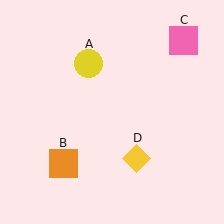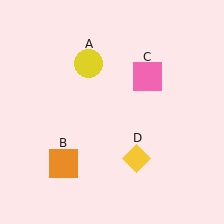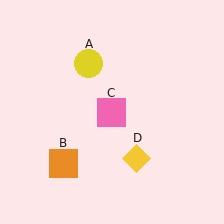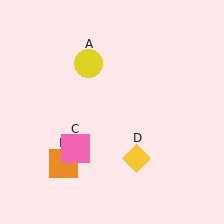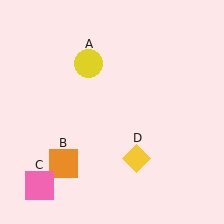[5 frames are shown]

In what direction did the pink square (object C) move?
The pink square (object C) moved down and to the left.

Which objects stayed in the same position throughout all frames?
Yellow circle (object A) and orange square (object B) and yellow diamond (object D) remained stationary.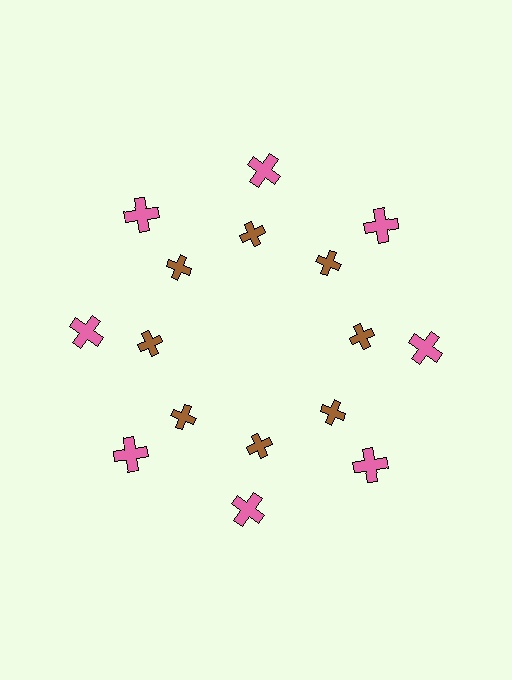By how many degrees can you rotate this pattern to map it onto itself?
The pattern maps onto itself every 45 degrees of rotation.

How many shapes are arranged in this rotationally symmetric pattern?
There are 16 shapes, arranged in 8 groups of 2.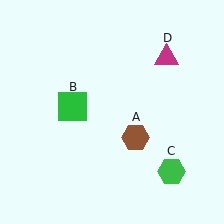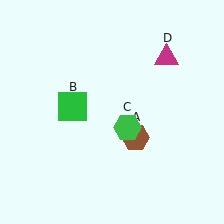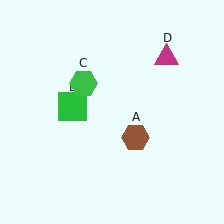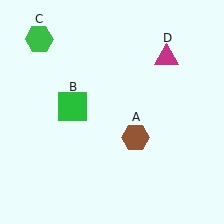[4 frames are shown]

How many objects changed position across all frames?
1 object changed position: green hexagon (object C).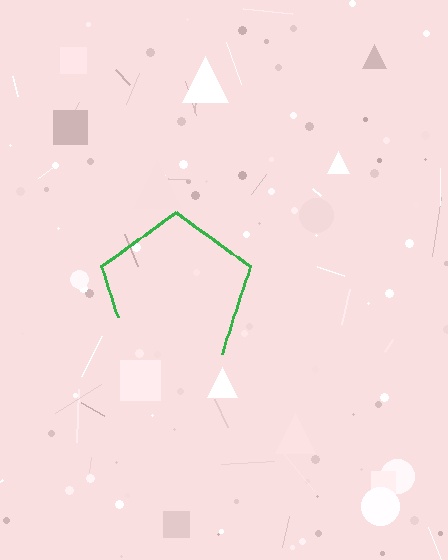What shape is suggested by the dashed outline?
The dashed outline suggests a pentagon.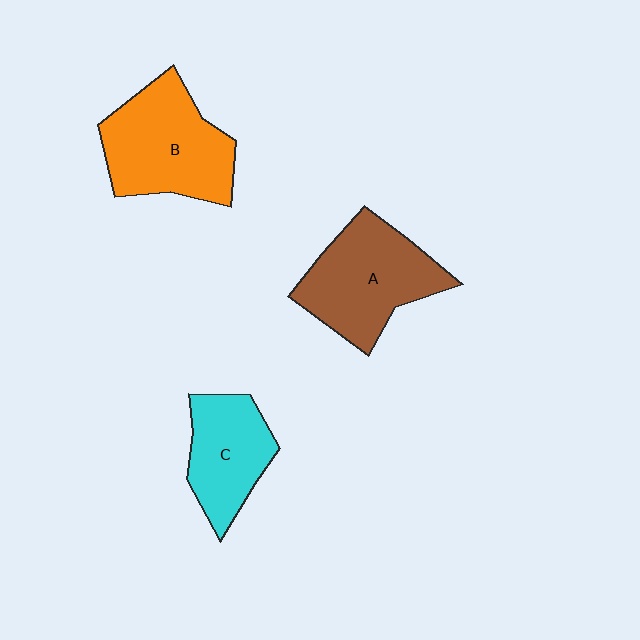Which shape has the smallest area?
Shape C (cyan).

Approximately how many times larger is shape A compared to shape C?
Approximately 1.4 times.